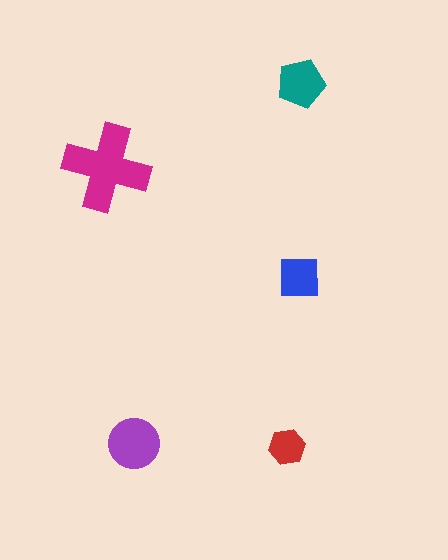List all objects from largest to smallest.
The magenta cross, the purple circle, the teal pentagon, the blue square, the red hexagon.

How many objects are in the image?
There are 5 objects in the image.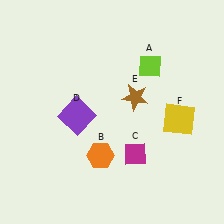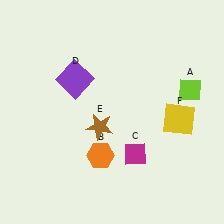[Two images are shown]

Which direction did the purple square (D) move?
The purple square (D) moved up.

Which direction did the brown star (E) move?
The brown star (E) moved left.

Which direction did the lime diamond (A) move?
The lime diamond (A) moved right.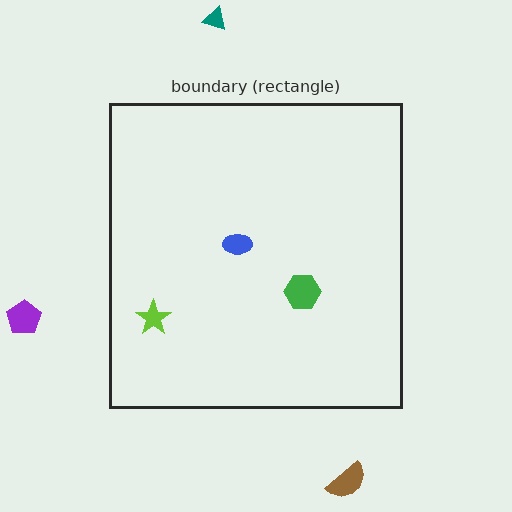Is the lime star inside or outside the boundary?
Inside.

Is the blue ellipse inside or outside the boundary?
Inside.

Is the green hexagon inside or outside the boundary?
Inside.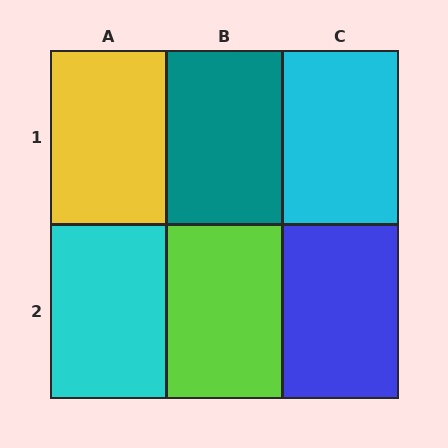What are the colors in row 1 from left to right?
Yellow, teal, cyan.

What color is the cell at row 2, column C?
Blue.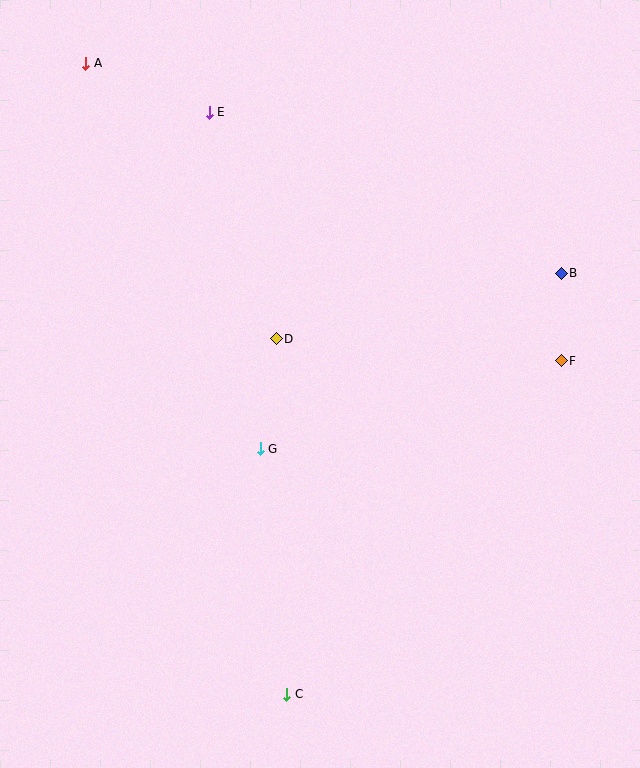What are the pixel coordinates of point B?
Point B is at (561, 273).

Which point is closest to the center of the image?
Point D at (276, 339) is closest to the center.